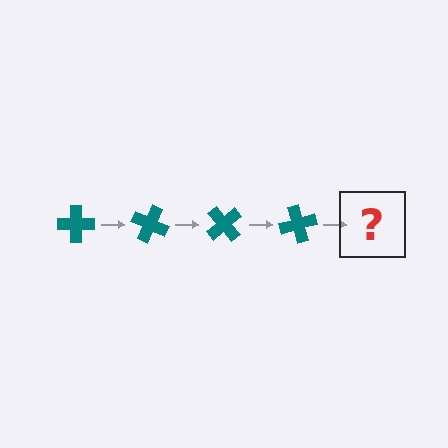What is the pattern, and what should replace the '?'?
The pattern is that the cross rotates 25 degrees each step. The '?' should be a teal cross rotated 100 degrees.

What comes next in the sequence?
The next element should be a teal cross rotated 100 degrees.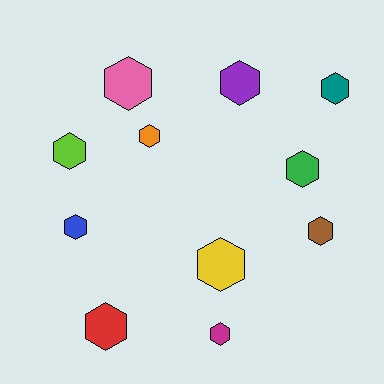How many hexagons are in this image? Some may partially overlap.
There are 11 hexagons.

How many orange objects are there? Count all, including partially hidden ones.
There is 1 orange object.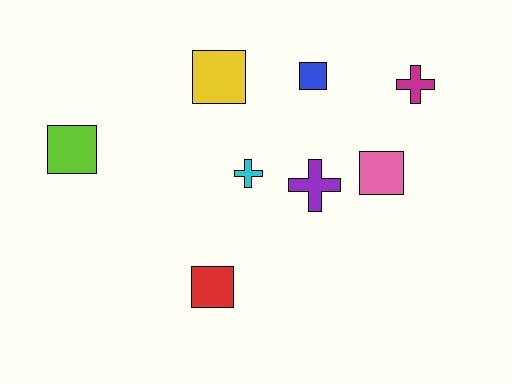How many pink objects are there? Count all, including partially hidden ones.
There is 1 pink object.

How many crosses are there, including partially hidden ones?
There are 3 crosses.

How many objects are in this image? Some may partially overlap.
There are 8 objects.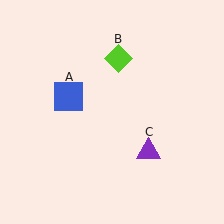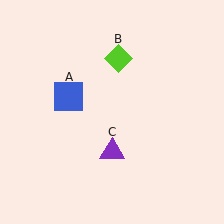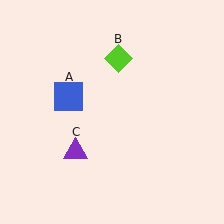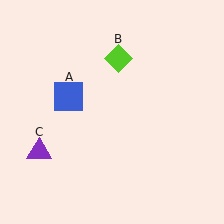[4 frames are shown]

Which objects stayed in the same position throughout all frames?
Blue square (object A) and lime diamond (object B) remained stationary.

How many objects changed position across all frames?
1 object changed position: purple triangle (object C).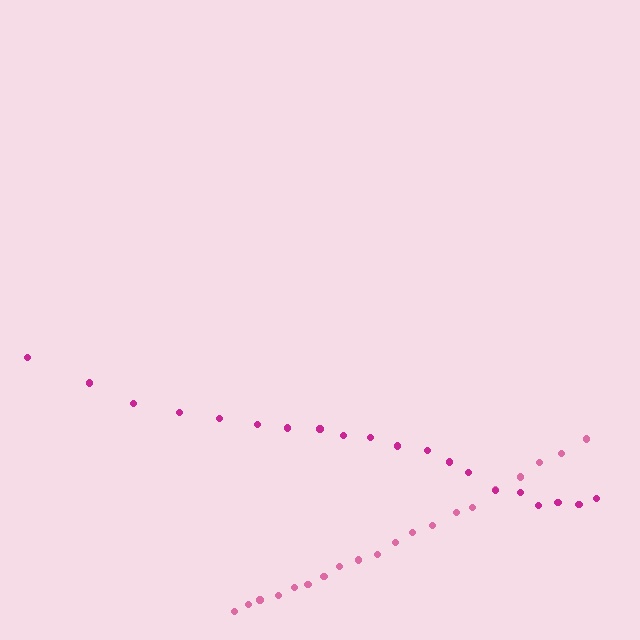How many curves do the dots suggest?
There are 2 distinct paths.